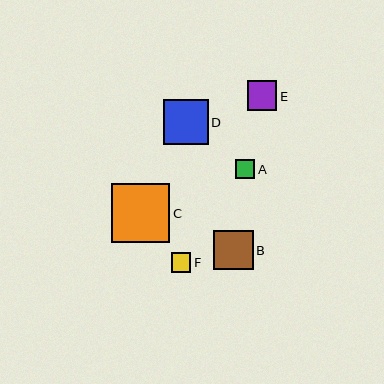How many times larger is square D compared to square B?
Square D is approximately 1.1 times the size of square B.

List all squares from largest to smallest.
From largest to smallest: C, D, B, E, F, A.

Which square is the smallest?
Square A is the smallest with a size of approximately 19 pixels.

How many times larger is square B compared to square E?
Square B is approximately 1.4 times the size of square E.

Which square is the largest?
Square C is the largest with a size of approximately 59 pixels.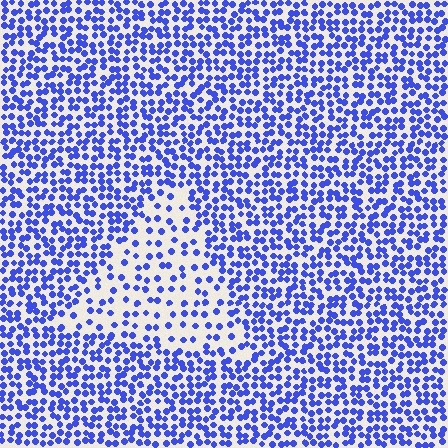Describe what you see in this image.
The image contains small blue elements arranged at two different densities. A triangle-shaped region is visible where the elements are less densely packed than the surrounding area.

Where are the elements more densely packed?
The elements are more densely packed outside the triangle boundary.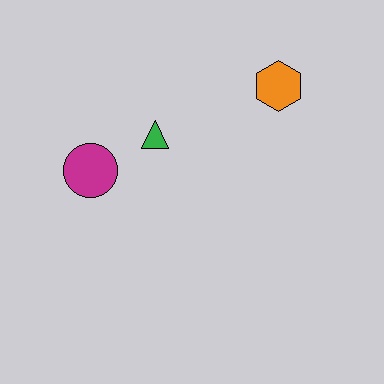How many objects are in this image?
There are 3 objects.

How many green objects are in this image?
There is 1 green object.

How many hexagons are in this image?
There is 1 hexagon.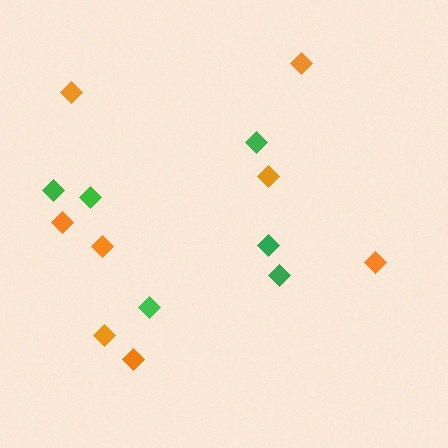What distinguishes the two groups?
There are 2 groups: one group of orange diamonds (8) and one group of green diamonds (6).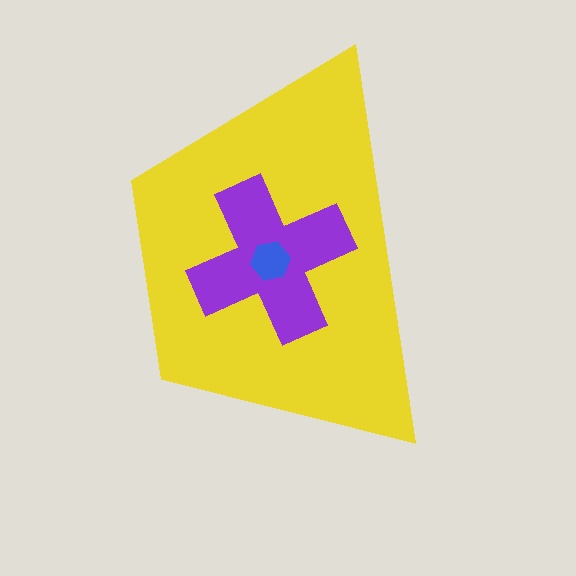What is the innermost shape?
The blue hexagon.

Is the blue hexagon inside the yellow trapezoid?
Yes.